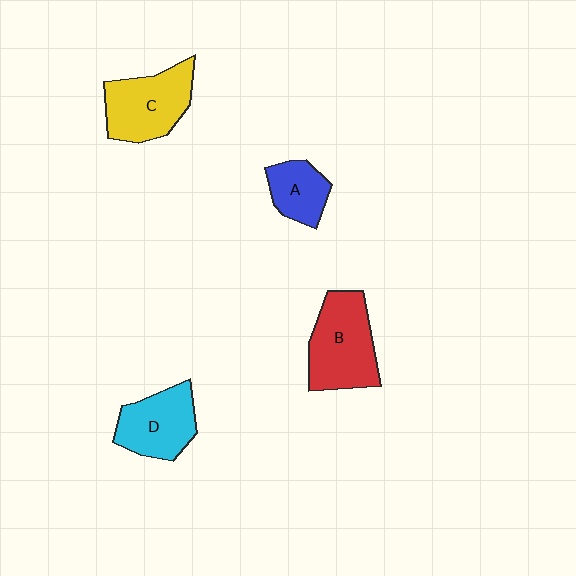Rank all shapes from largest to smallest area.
From largest to smallest: B (red), C (yellow), D (cyan), A (blue).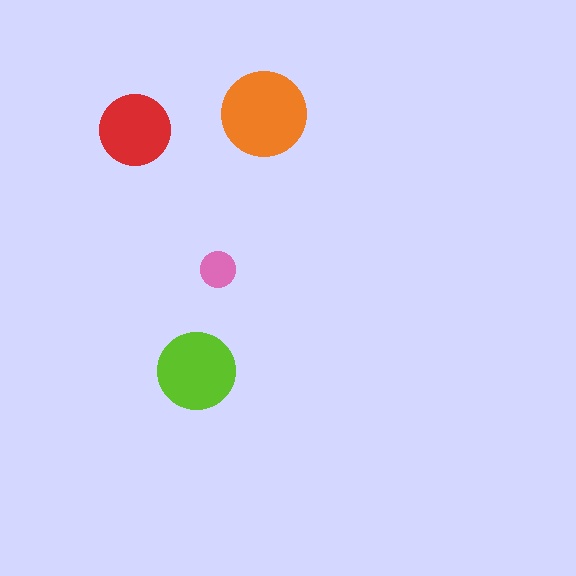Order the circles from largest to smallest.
the orange one, the lime one, the red one, the pink one.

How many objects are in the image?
There are 4 objects in the image.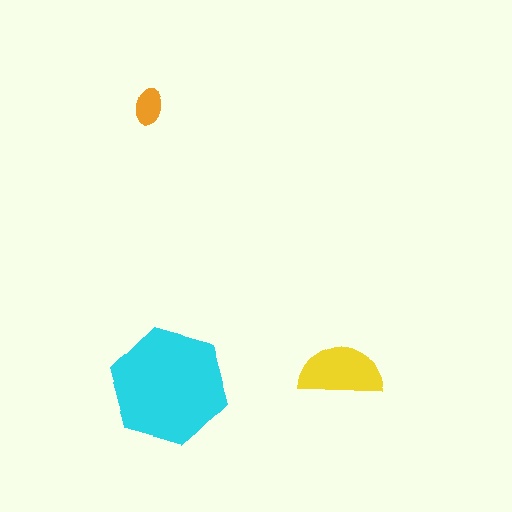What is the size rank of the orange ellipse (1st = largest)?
3rd.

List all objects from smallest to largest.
The orange ellipse, the yellow semicircle, the cyan hexagon.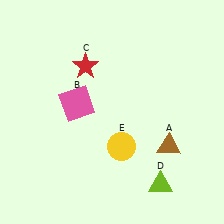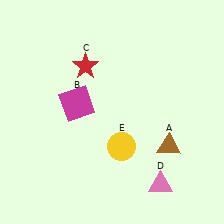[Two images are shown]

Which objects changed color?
B changed from pink to magenta. D changed from lime to pink.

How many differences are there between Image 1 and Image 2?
There are 2 differences between the two images.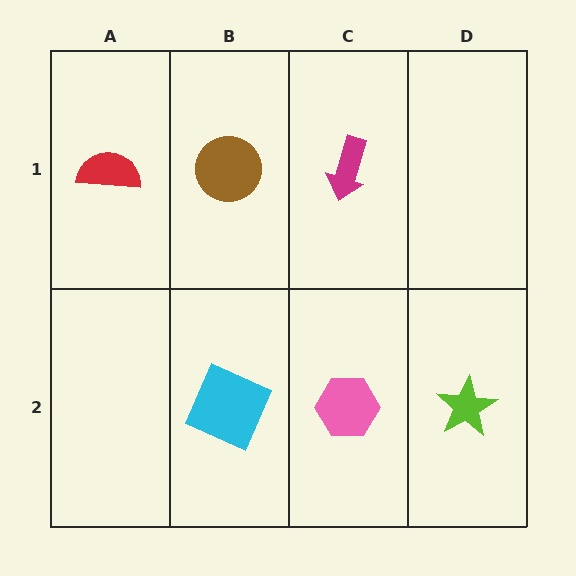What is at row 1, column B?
A brown circle.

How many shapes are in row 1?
3 shapes.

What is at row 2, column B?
A cyan square.